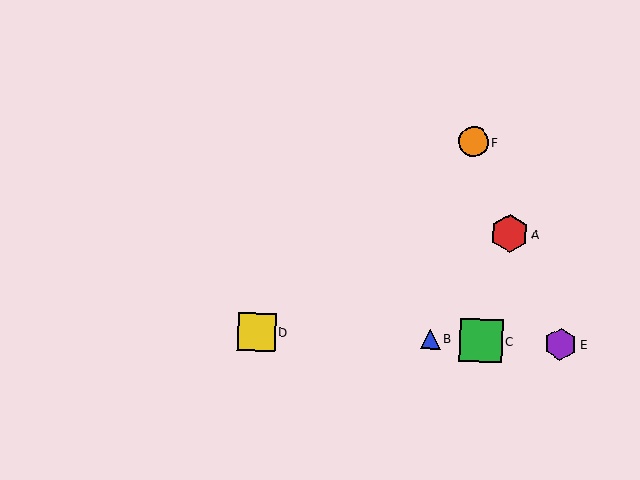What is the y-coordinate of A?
Object A is at y≈233.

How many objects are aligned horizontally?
4 objects (B, C, D, E) are aligned horizontally.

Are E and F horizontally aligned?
No, E is at y≈344 and F is at y≈142.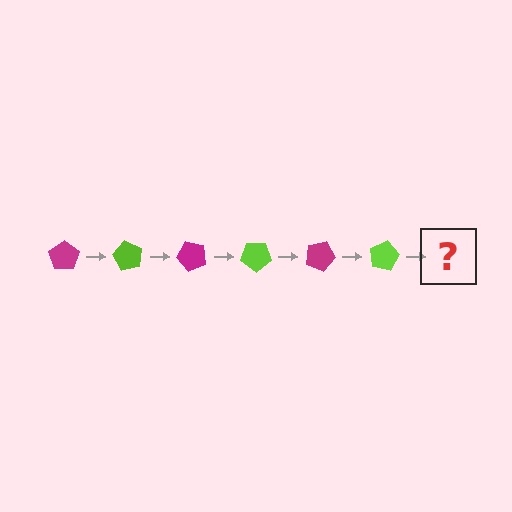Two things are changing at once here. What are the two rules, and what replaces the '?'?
The two rules are that it rotates 60 degrees each step and the color cycles through magenta and lime. The '?' should be a magenta pentagon, rotated 360 degrees from the start.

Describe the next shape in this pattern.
It should be a magenta pentagon, rotated 360 degrees from the start.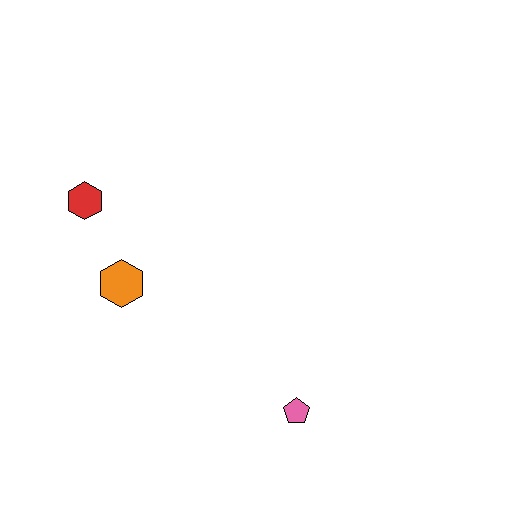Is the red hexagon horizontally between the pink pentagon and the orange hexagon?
No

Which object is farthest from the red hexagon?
The pink pentagon is farthest from the red hexagon.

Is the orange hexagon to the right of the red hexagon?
Yes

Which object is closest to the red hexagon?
The orange hexagon is closest to the red hexagon.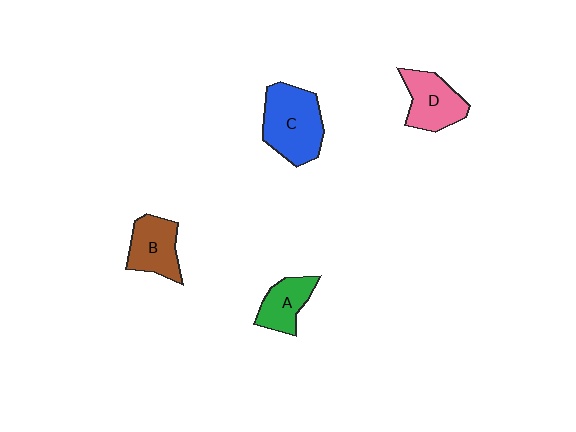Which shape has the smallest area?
Shape A (green).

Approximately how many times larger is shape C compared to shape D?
Approximately 1.4 times.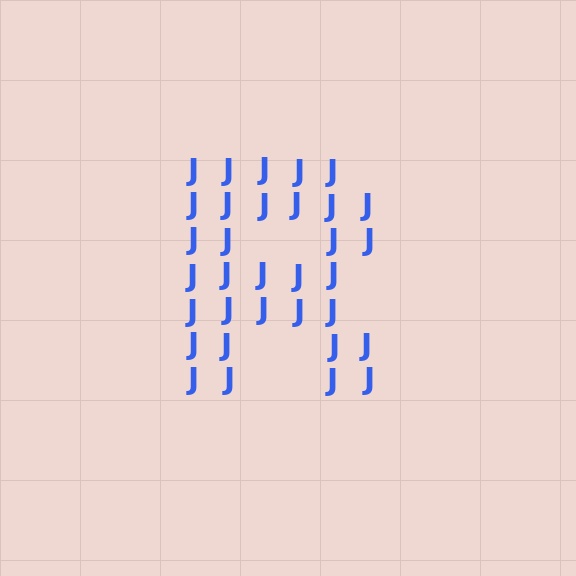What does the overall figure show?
The overall figure shows the letter R.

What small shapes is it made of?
It is made of small letter J's.